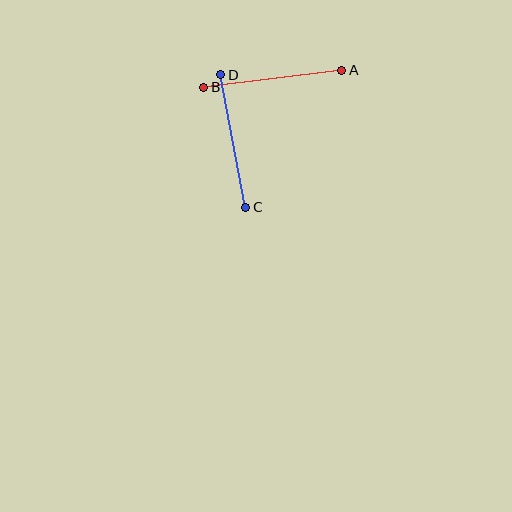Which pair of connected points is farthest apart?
Points A and B are farthest apart.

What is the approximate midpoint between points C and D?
The midpoint is at approximately (233, 141) pixels.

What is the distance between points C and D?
The distance is approximately 135 pixels.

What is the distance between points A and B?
The distance is approximately 139 pixels.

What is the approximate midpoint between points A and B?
The midpoint is at approximately (273, 79) pixels.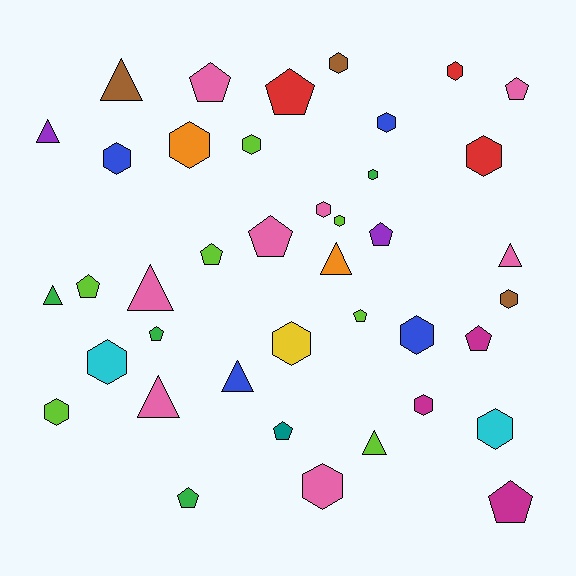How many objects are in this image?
There are 40 objects.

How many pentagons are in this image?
There are 13 pentagons.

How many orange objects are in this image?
There are 2 orange objects.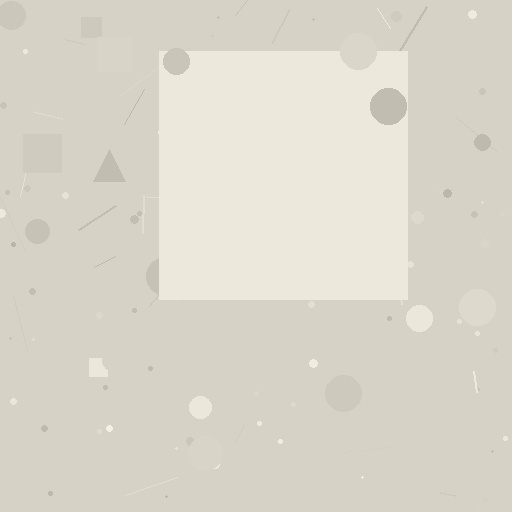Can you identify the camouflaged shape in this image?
The camouflaged shape is a square.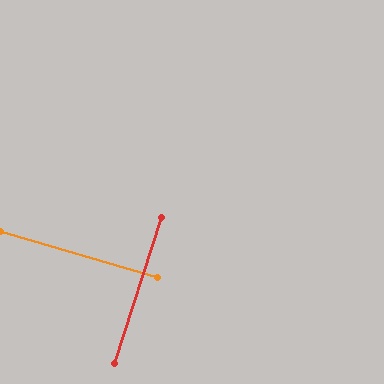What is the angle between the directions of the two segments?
Approximately 88 degrees.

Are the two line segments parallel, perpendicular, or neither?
Perpendicular — they meet at approximately 88°.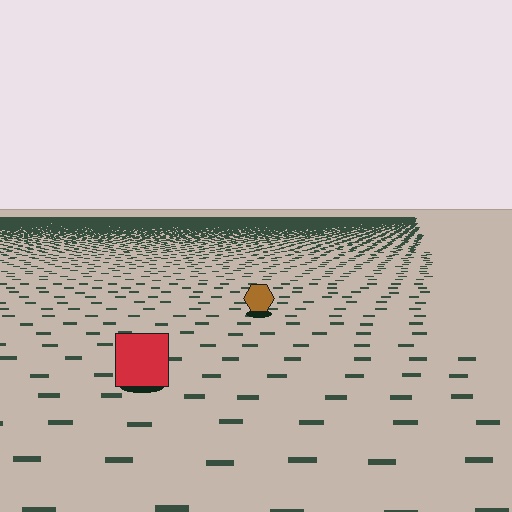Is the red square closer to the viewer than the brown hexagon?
Yes. The red square is closer — you can tell from the texture gradient: the ground texture is coarser near it.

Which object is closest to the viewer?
The red square is closest. The texture marks near it are larger and more spread out.